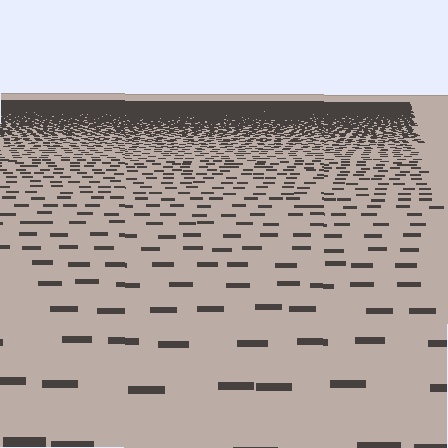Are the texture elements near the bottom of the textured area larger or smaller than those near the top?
Larger. Near the bottom, elements are closer to the viewer and appear at a bigger on-screen size.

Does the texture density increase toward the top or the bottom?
Density increases toward the top.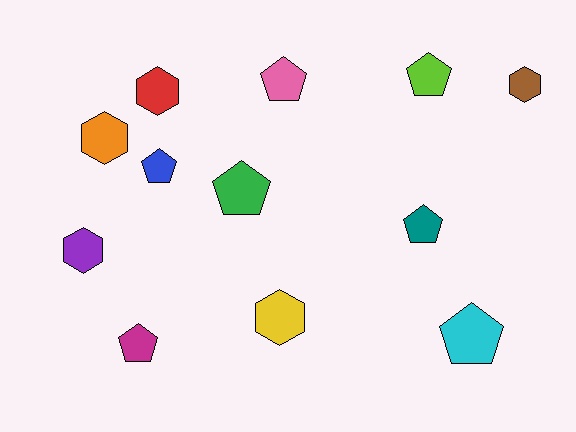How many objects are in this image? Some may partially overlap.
There are 12 objects.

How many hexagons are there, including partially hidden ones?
There are 5 hexagons.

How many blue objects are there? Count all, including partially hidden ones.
There is 1 blue object.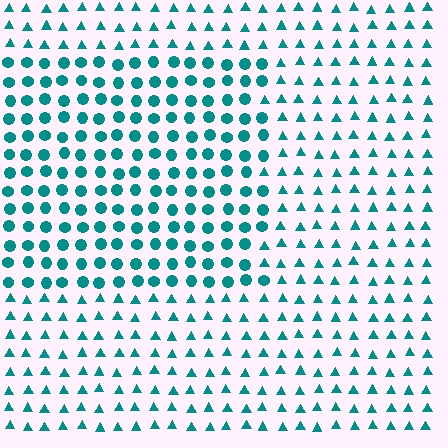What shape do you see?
I see a rectangle.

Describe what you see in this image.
The image is filled with small teal elements arranged in a uniform grid. A rectangle-shaped region contains circles, while the surrounding area contains triangles. The boundary is defined purely by the change in element shape.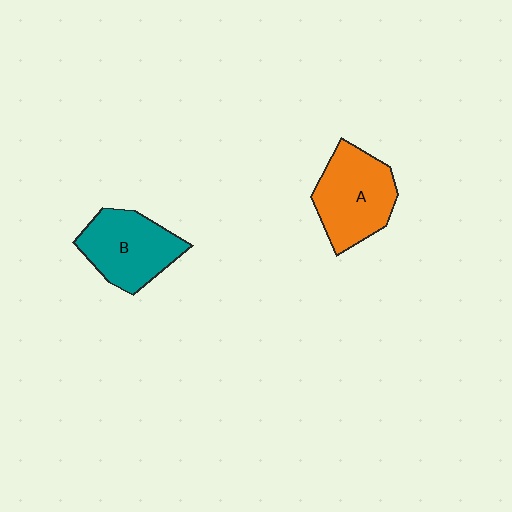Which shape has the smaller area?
Shape B (teal).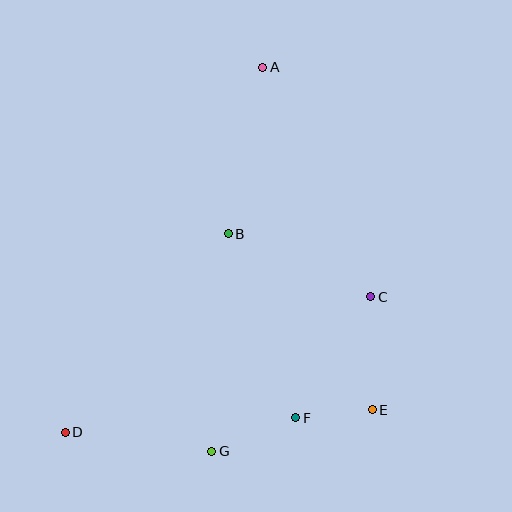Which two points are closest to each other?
Points E and F are closest to each other.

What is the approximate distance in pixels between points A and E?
The distance between A and E is approximately 360 pixels.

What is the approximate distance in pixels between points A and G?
The distance between A and G is approximately 387 pixels.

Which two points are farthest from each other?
Points A and D are farthest from each other.